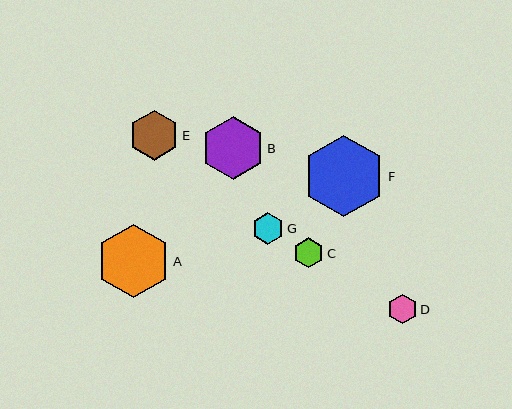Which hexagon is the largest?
Hexagon F is the largest with a size of approximately 81 pixels.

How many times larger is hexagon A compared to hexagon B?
Hexagon A is approximately 1.2 times the size of hexagon B.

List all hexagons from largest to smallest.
From largest to smallest: F, A, B, E, G, C, D.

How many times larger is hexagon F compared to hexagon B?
Hexagon F is approximately 1.3 times the size of hexagon B.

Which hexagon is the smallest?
Hexagon D is the smallest with a size of approximately 29 pixels.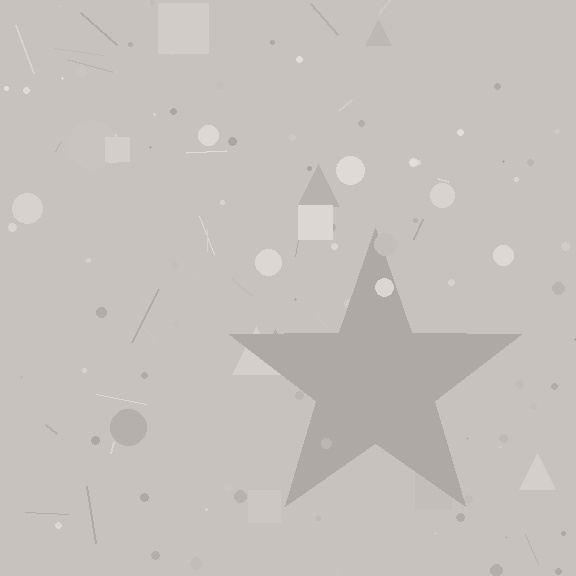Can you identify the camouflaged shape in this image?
The camouflaged shape is a star.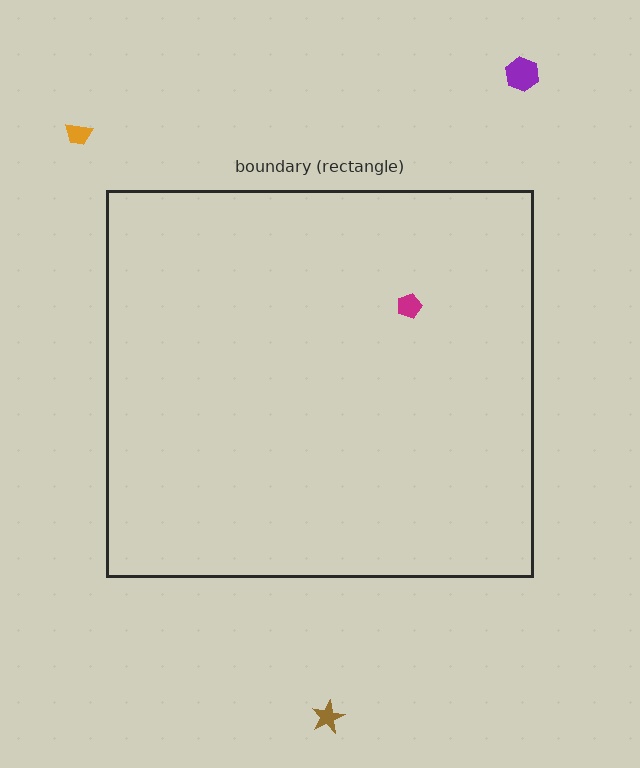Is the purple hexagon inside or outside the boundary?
Outside.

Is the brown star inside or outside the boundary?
Outside.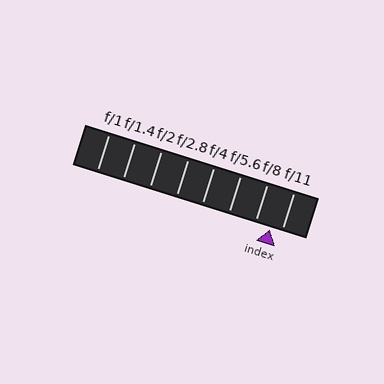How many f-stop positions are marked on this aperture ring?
There are 8 f-stop positions marked.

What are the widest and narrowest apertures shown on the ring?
The widest aperture shown is f/1 and the narrowest is f/11.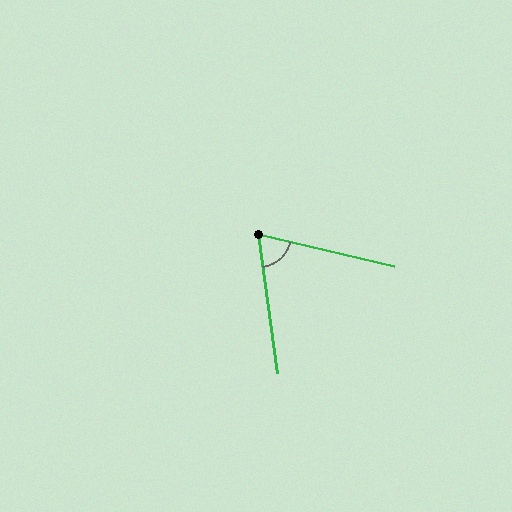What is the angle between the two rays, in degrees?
Approximately 69 degrees.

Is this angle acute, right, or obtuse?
It is acute.